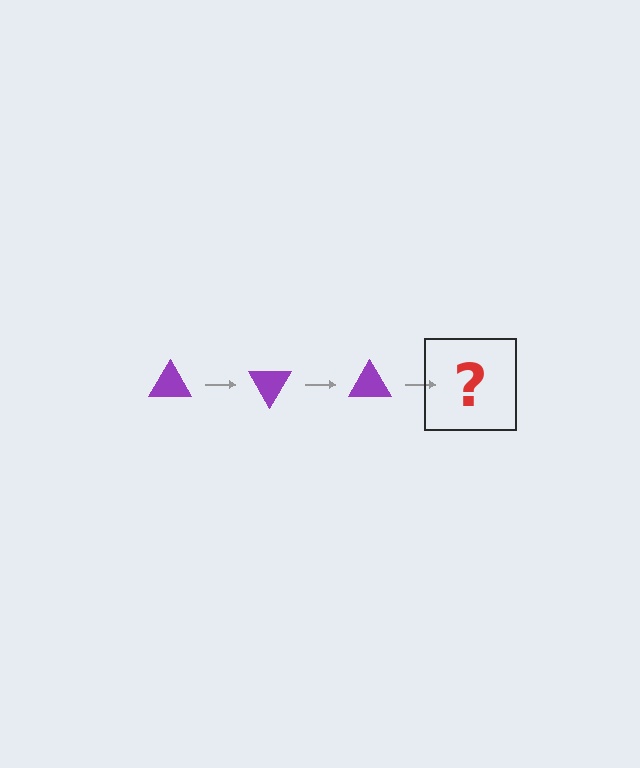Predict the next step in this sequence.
The next step is a purple triangle rotated 180 degrees.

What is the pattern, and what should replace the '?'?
The pattern is that the triangle rotates 60 degrees each step. The '?' should be a purple triangle rotated 180 degrees.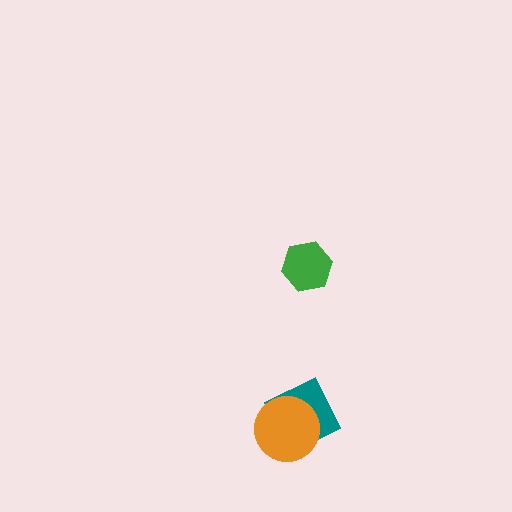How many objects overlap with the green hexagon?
0 objects overlap with the green hexagon.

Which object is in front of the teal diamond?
The orange circle is in front of the teal diamond.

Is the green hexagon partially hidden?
No, no other shape covers it.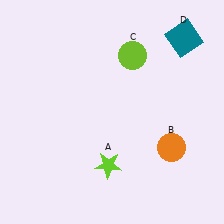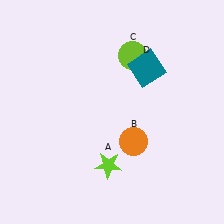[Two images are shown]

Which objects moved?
The objects that moved are: the orange circle (B), the teal square (D).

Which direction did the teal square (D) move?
The teal square (D) moved left.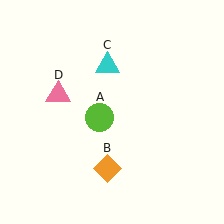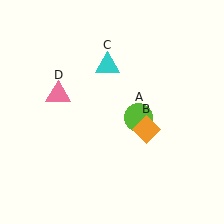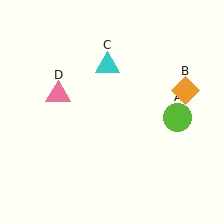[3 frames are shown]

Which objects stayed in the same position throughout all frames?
Cyan triangle (object C) and pink triangle (object D) remained stationary.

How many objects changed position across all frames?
2 objects changed position: lime circle (object A), orange diamond (object B).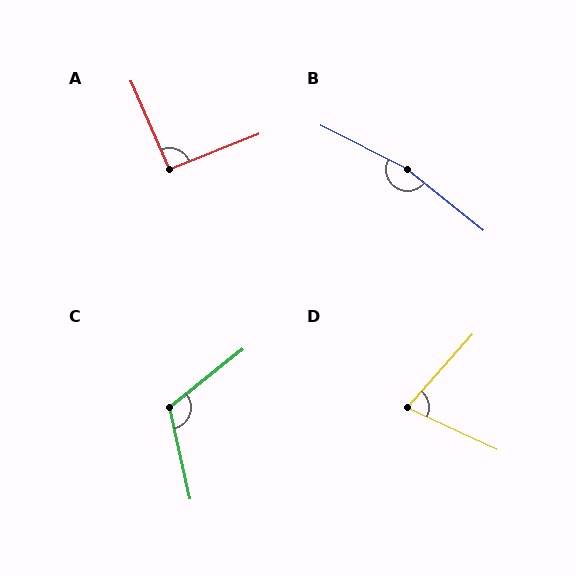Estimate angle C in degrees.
Approximately 116 degrees.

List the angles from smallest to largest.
D (74°), A (92°), C (116°), B (168°).